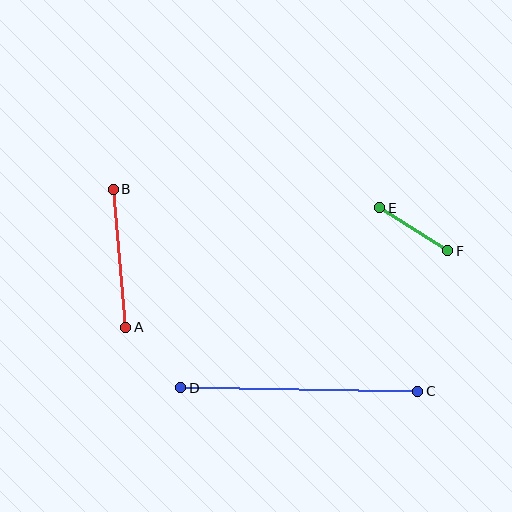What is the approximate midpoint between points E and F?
The midpoint is at approximately (414, 229) pixels.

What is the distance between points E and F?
The distance is approximately 80 pixels.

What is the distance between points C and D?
The distance is approximately 237 pixels.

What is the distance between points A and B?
The distance is approximately 138 pixels.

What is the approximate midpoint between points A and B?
The midpoint is at approximately (120, 258) pixels.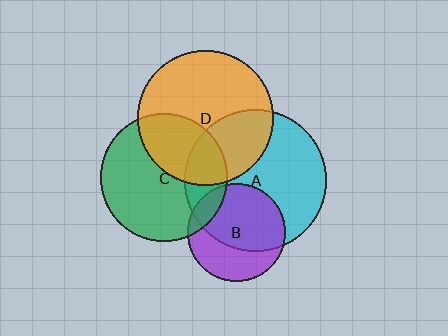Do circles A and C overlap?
Yes.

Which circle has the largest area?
Circle A (cyan).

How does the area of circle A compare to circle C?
Approximately 1.2 times.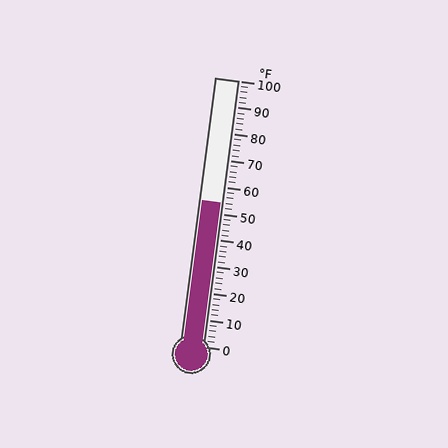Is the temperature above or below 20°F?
The temperature is above 20°F.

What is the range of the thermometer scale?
The thermometer scale ranges from 0°F to 100°F.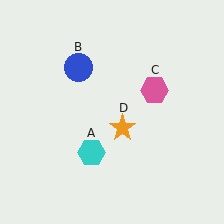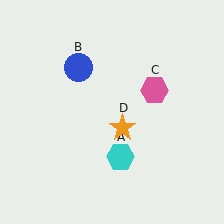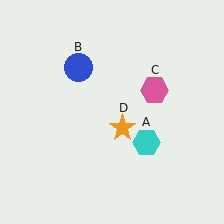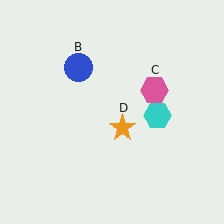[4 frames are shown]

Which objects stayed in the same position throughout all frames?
Blue circle (object B) and pink hexagon (object C) and orange star (object D) remained stationary.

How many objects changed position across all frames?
1 object changed position: cyan hexagon (object A).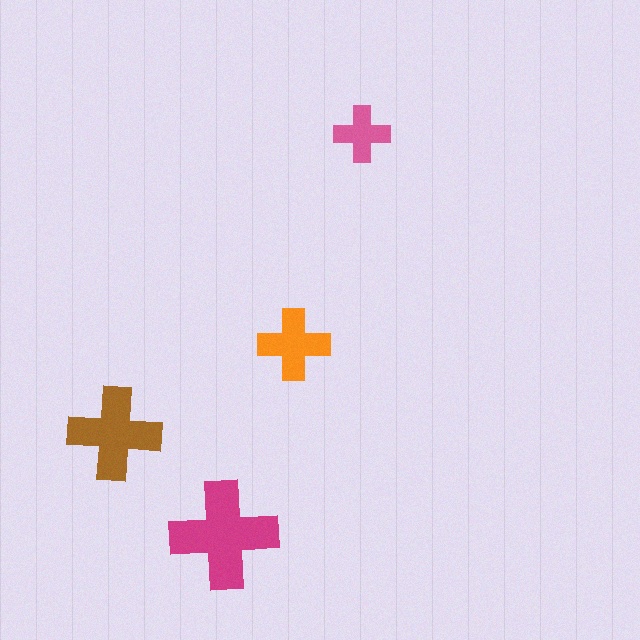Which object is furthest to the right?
The pink cross is rightmost.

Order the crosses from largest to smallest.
the magenta one, the brown one, the orange one, the pink one.